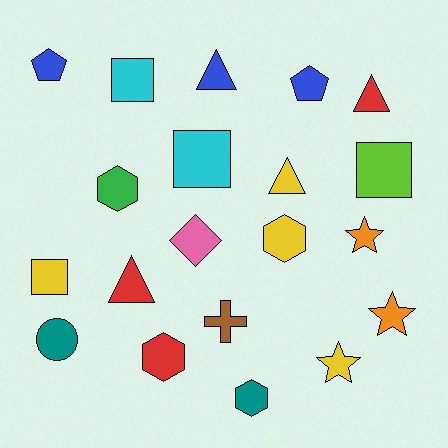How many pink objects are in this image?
There is 1 pink object.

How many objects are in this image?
There are 20 objects.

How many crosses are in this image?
There is 1 cross.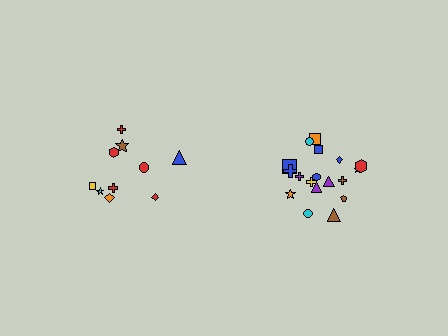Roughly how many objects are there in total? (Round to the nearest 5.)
Roughly 30 objects in total.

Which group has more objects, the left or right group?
The right group.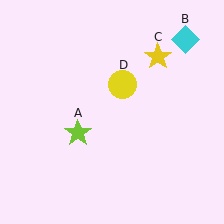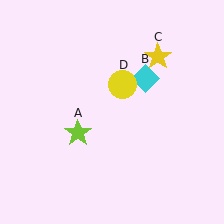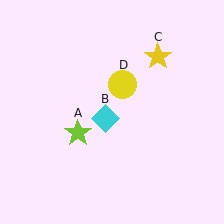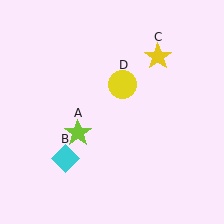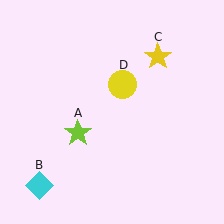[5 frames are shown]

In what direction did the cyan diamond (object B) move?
The cyan diamond (object B) moved down and to the left.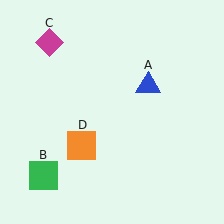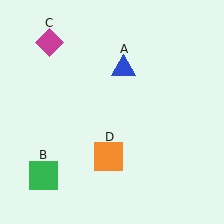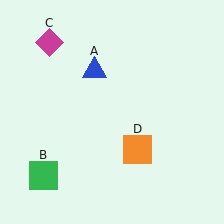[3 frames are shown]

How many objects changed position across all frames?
2 objects changed position: blue triangle (object A), orange square (object D).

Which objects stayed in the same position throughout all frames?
Green square (object B) and magenta diamond (object C) remained stationary.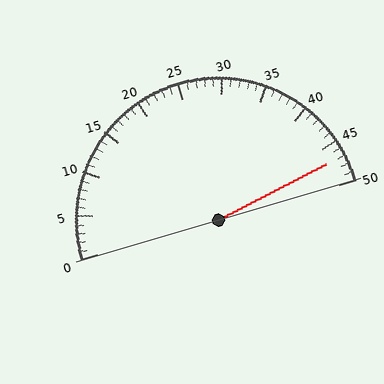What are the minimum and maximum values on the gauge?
The gauge ranges from 0 to 50.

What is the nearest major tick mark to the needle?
The nearest major tick mark is 45.